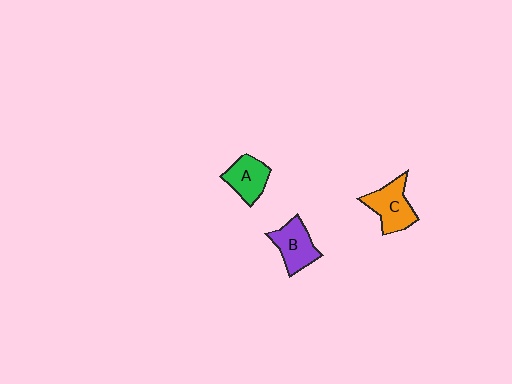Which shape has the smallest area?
Shape A (green).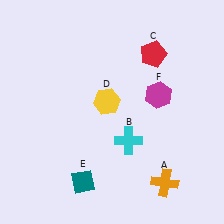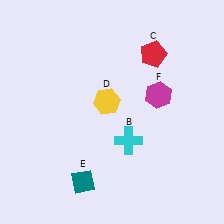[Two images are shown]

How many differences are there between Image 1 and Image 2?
There is 1 difference between the two images.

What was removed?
The orange cross (A) was removed in Image 2.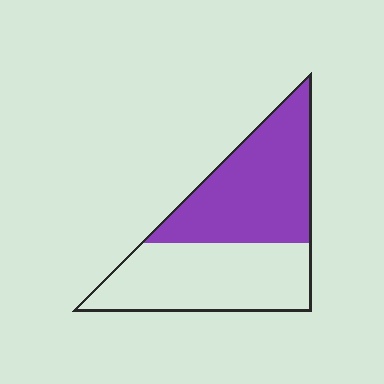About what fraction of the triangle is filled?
About one half (1/2).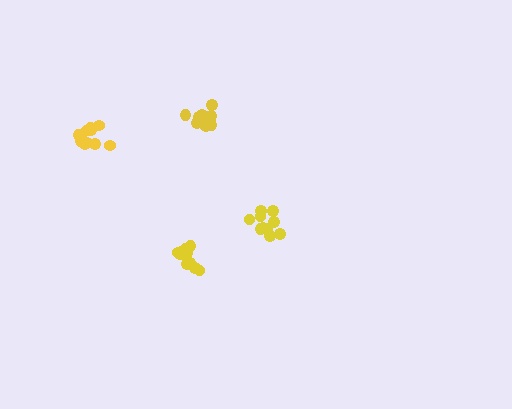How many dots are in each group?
Group 1: 10 dots, Group 2: 12 dots, Group 3: 11 dots, Group 4: 11 dots (44 total).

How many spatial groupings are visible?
There are 4 spatial groupings.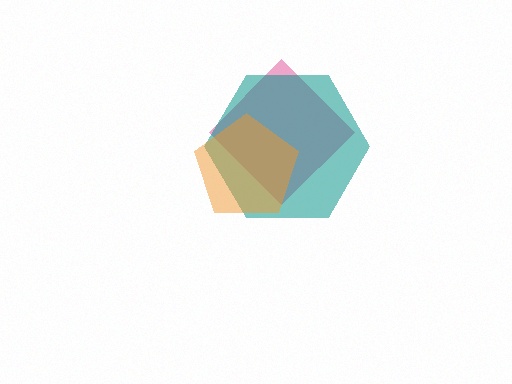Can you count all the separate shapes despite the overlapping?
Yes, there are 3 separate shapes.